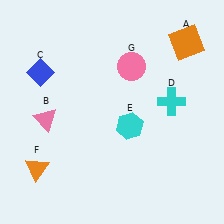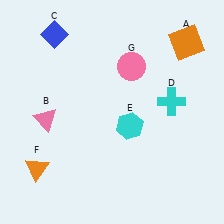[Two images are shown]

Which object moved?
The blue diamond (C) moved up.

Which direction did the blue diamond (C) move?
The blue diamond (C) moved up.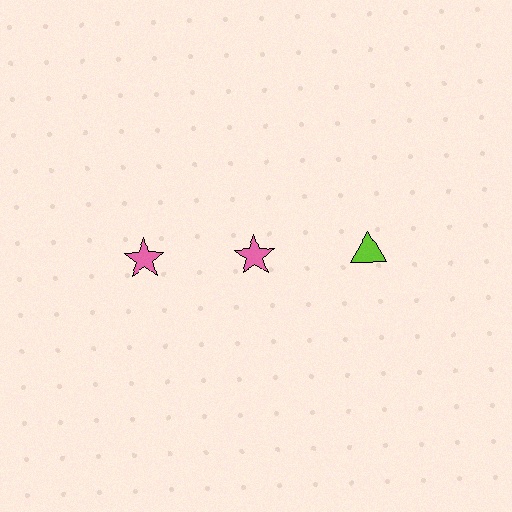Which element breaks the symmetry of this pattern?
The lime triangle in the top row, center column breaks the symmetry. All other shapes are pink stars.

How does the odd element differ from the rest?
It differs in both color (lime instead of pink) and shape (triangle instead of star).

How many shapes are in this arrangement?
There are 3 shapes arranged in a grid pattern.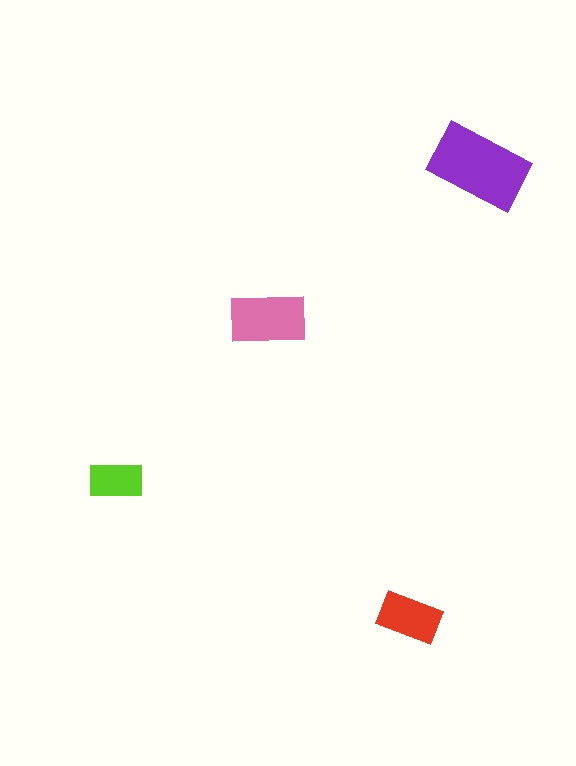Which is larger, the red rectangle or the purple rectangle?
The purple one.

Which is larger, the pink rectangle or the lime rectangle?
The pink one.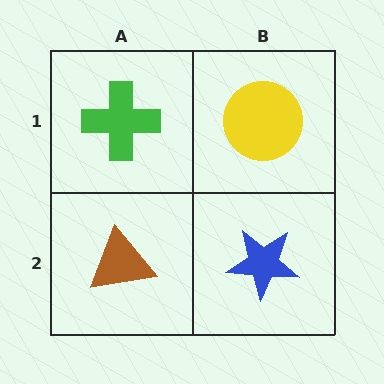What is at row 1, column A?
A green cross.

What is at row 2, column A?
A brown triangle.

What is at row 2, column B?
A blue star.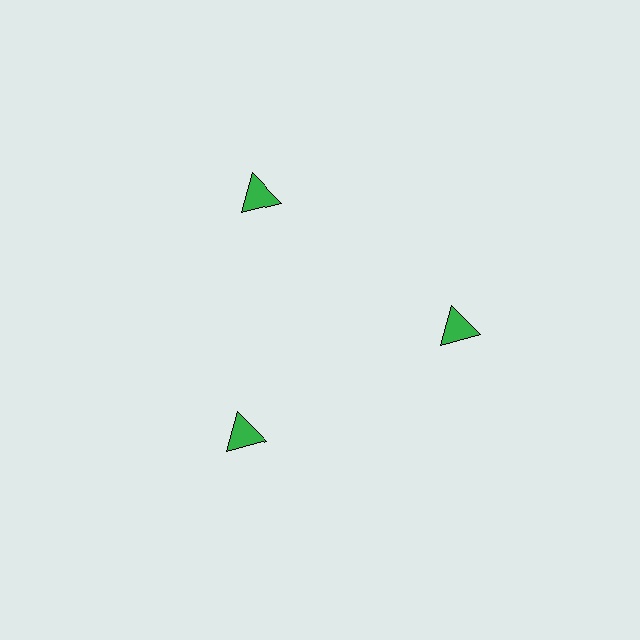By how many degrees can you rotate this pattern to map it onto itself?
The pattern maps onto itself every 120 degrees of rotation.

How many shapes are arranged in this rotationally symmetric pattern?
There are 3 shapes, arranged in 3 groups of 1.